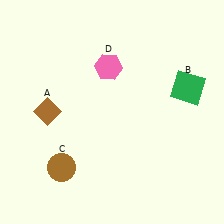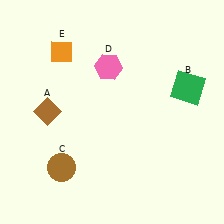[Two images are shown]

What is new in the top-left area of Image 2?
An orange diamond (E) was added in the top-left area of Image 2.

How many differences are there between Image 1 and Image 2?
There is 1 difference between the two images.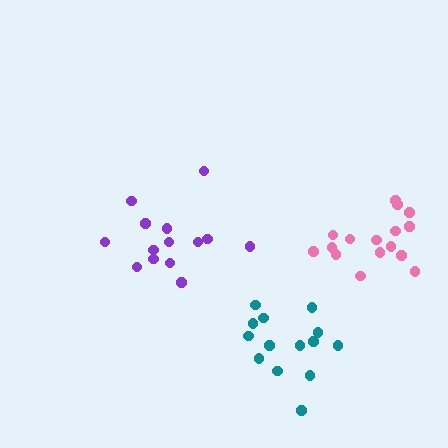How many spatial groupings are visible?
There are 3 spatial groupings.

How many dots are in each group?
Group 1: 15 dots, Group 2: 16 dots, Group 3: 14 dots (45 total).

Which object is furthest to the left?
The purple cluster is leftmost.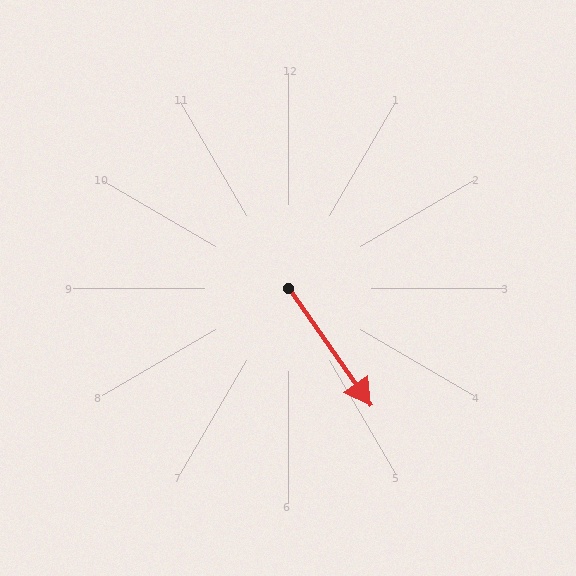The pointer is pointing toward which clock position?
Roughly 5 o'clock.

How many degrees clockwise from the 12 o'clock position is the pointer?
Approximately 145 degrees.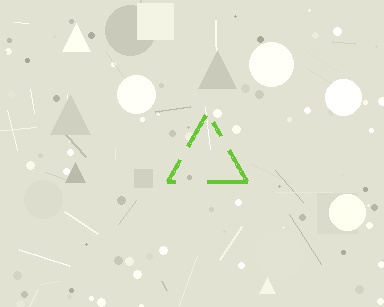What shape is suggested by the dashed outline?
The dashed outline suggests a triangle.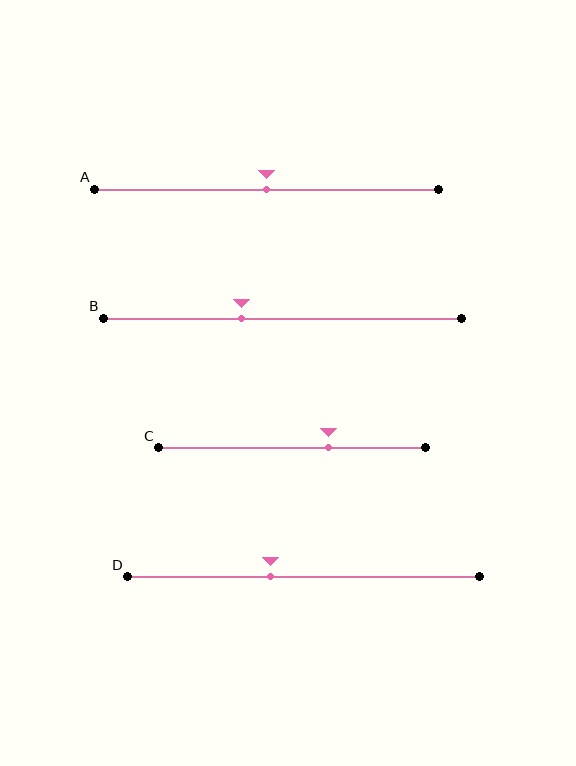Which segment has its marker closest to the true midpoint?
Segment A has its marker closest to the true midpoint.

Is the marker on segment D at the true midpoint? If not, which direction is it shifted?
No, the marker on segment D is shifted to the left by about 9% of the segment length.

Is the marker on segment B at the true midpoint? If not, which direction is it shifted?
No, the marker on segment B is shifted to the left by about 12% of the segment length.